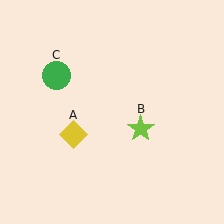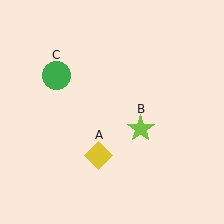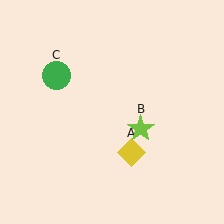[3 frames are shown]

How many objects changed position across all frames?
1 object changed position: yellow diamond (object A).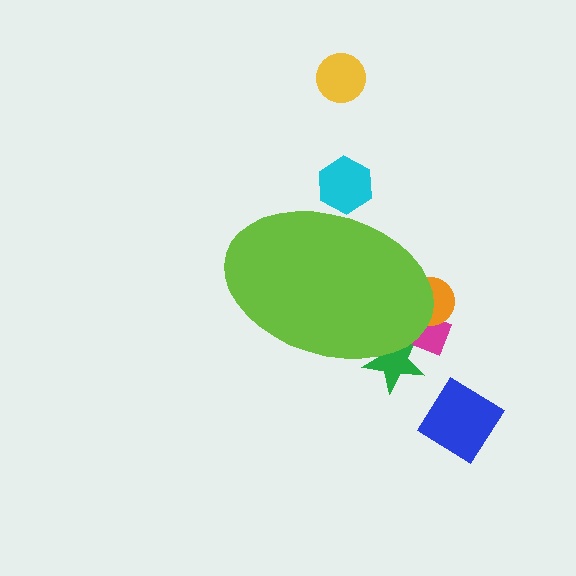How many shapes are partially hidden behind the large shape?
4 shapes are partially hidden.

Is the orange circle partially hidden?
Yes, the orange circle is partially hidden behind the lime ellipse.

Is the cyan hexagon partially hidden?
Yes, the cyan hexagon is partially hidden behind the lime ellipse.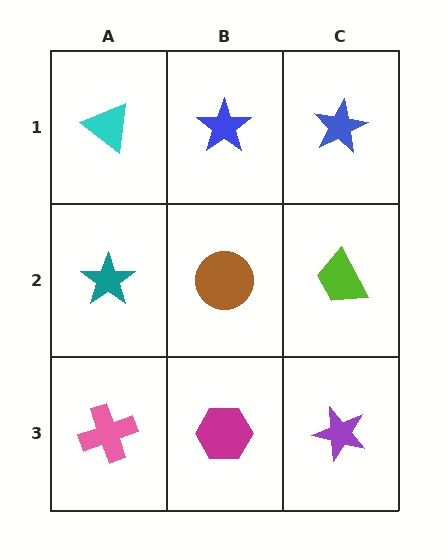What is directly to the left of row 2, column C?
A brown circle.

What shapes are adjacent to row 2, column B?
A blue star (row 1, column B), a magenta hexagon (row 3, column B), a teal star (row 2, column A), a lime trapezoid (row 2, column C).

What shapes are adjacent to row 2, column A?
A cyan triangle (row 1, column A), a pink cross (row 3, column A), a brown circle (row 2, column B).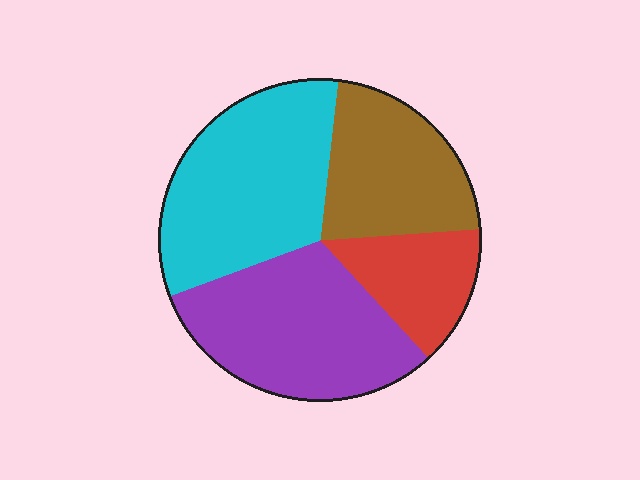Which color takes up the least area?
Red, at roughly 15%.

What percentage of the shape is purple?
Purple takes up about one third (1/3) of the shape.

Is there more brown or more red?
Brown.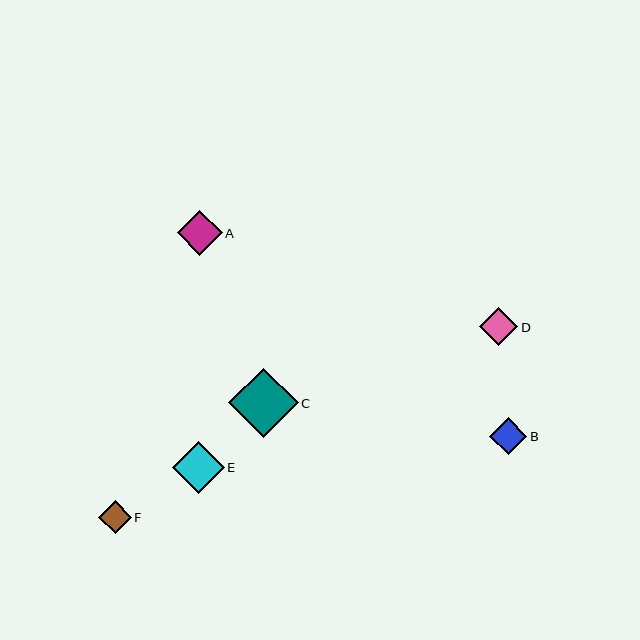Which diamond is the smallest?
Diamond F is the smallest with a size of approximately 32 pixels.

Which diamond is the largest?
Diamond C is the largest with a size of approximately 70 pixels.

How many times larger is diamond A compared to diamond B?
Diamond A is approximately 1.2 times the size of diamond B.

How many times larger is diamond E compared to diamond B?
Diamond E is approximately 1.4 times the size of diamond B.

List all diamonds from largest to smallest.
From largest to smallest: C, E, A, D, B, F.